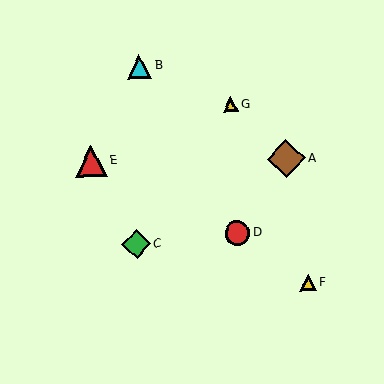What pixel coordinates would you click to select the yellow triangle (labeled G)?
Click at (231, 104) to select the yellow triangle G.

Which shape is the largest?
The brown diamond (labeled A) is the largest.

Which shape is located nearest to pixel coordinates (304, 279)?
The yellow triangle (labeled F) at (308, 283) is nearest to that location.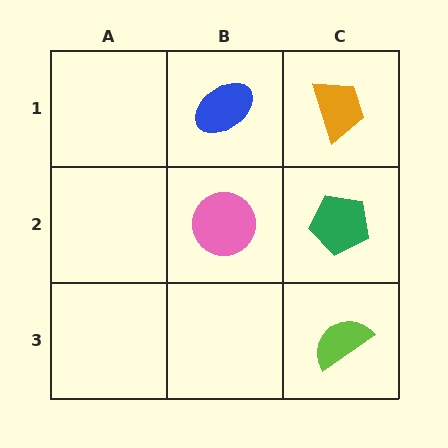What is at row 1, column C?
An orange trapezoid.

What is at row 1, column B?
A blue ellipse.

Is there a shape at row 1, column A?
No, that cell is empty.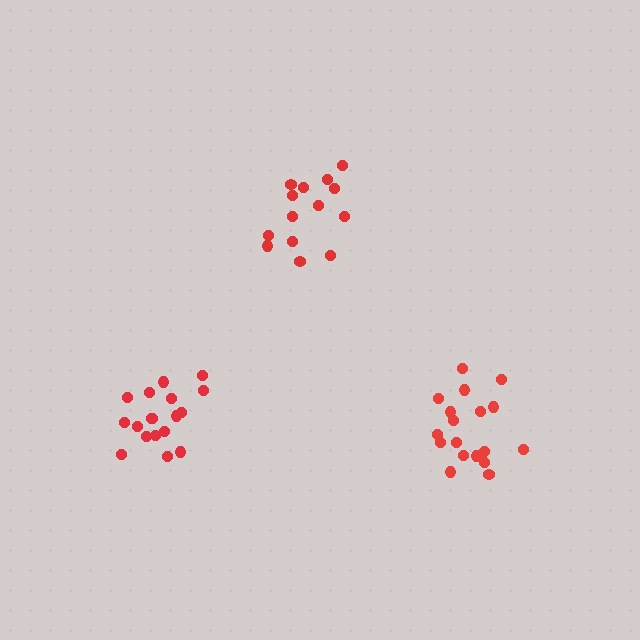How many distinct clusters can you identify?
There are 3 distinct clusters.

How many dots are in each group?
Group 1: 18 dots, Group 2: 18 dots, Group 3: 14 dots (50 total).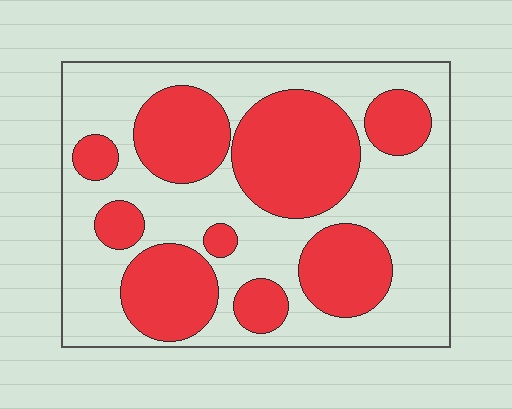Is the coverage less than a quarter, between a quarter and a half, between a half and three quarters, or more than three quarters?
Between a quarter and a half.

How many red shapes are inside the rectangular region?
9.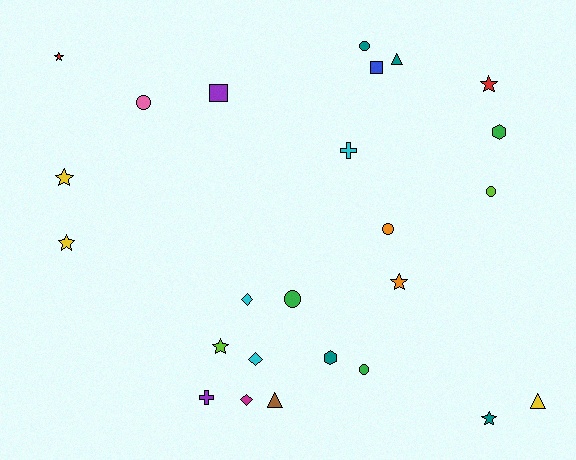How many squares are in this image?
There are 2 squares.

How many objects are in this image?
There are 25 objects.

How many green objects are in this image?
There are 3 green objects.